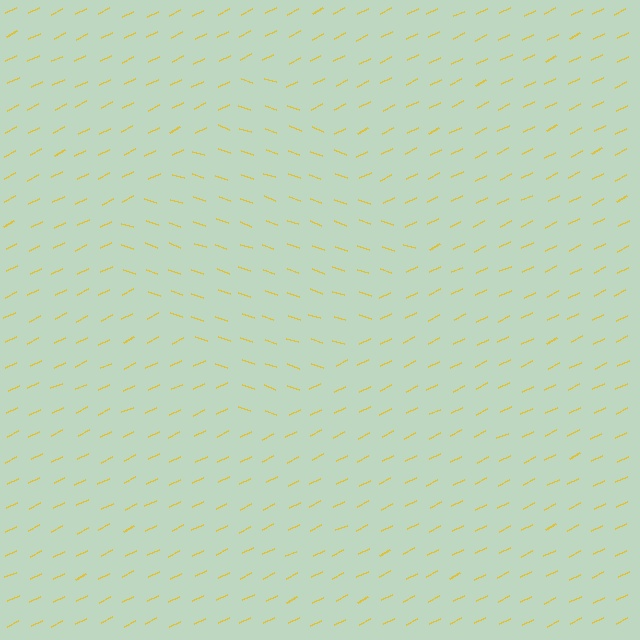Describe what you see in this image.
The image is filled with small yellow line segments. A diamond region in the image has lines oriented differently from the surrounding lines, creating a visible texture boundary.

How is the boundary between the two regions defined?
The boundary is defined purely by a change in line orientation (approximately 45 degrees difference). All lines are the same color and thickness.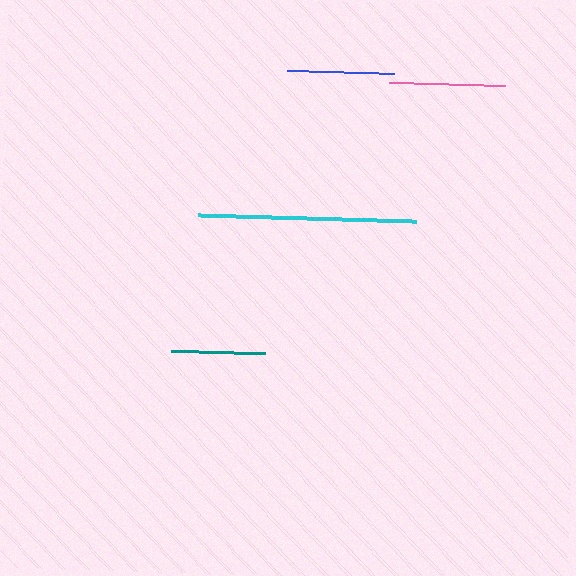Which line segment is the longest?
The cyan line is the longest at approximately 218 pixels.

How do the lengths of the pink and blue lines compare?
The pink and blue lines are approximately the same length.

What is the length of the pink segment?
The pink segment is approximately 115 pixels long.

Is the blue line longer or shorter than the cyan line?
The cyan line is longer than the blue line.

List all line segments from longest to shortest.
From longest to shortest: cyan, pink, blue, teal.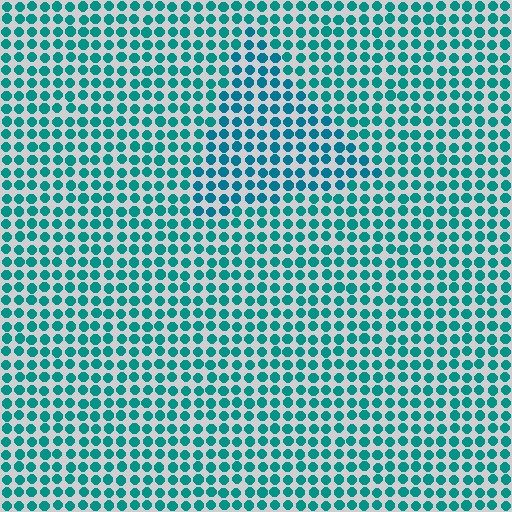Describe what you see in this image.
The image is filled with small teal elements in a uniform arrangement. A triangle-shaped region is visible where the elements are tinted to a slightly different hue, forming a subtle color boundary.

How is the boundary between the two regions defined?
The boundary is defined purely by a slight shift in hue (about 17 degrees). Spacing, size, and orientation are identical on both sides.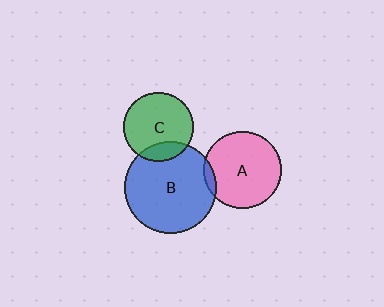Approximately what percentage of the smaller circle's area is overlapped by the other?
Approximately 5%.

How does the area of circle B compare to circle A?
Approximately 1.4 times.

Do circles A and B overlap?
Yes.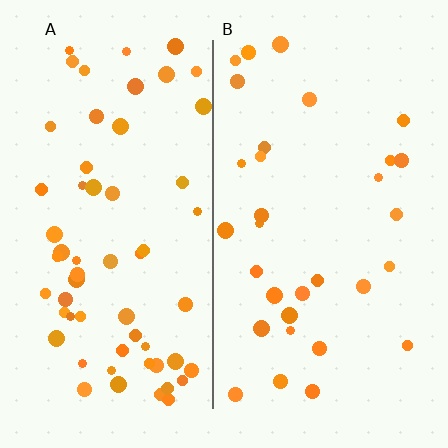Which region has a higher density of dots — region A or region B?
A (the left).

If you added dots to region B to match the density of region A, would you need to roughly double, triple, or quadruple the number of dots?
Approximately double.